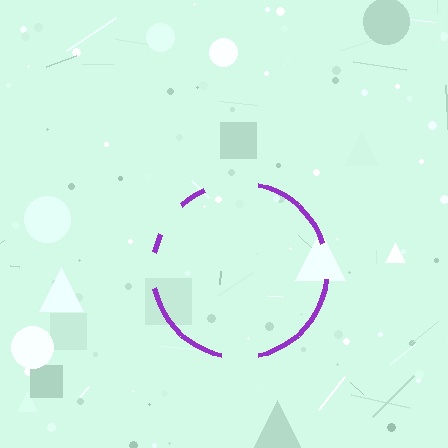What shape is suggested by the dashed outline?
The dashed outline suggests a circle.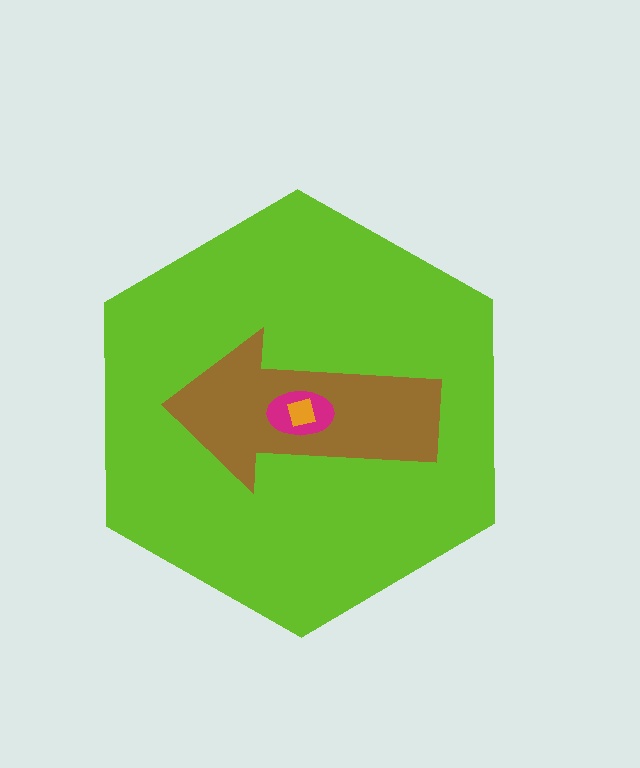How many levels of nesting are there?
4.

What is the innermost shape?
The orange square.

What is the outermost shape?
The lime hexagon.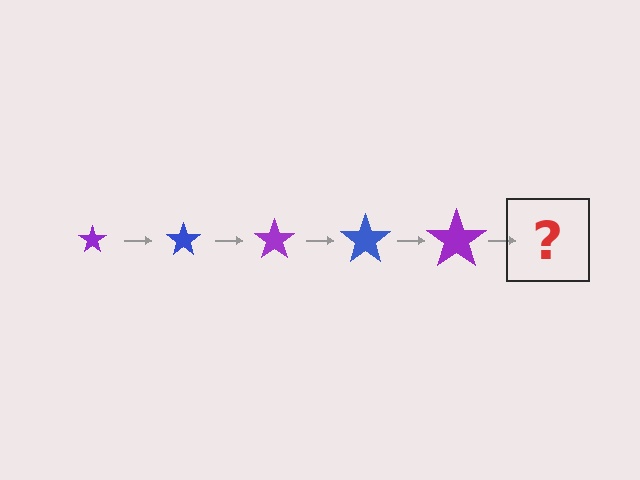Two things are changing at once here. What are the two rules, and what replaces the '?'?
The two rules are that the star grows larger each step and the color cycles through purple and blue. The '?' should be a blue star, larger than the previous one.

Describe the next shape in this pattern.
It should be a blue star, larger than the previous one.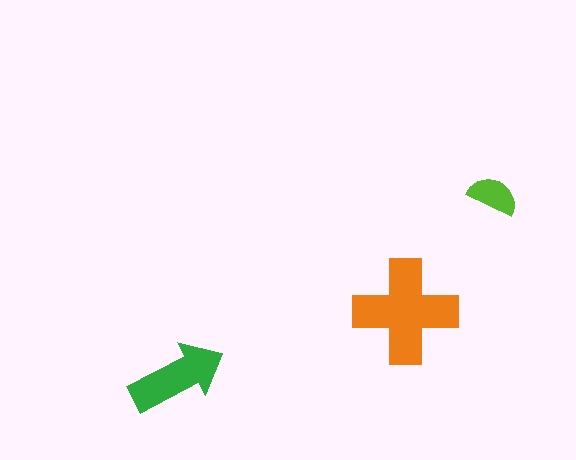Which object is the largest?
The orange cross.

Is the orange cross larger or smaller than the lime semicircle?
Larger.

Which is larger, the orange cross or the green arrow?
The orange cross.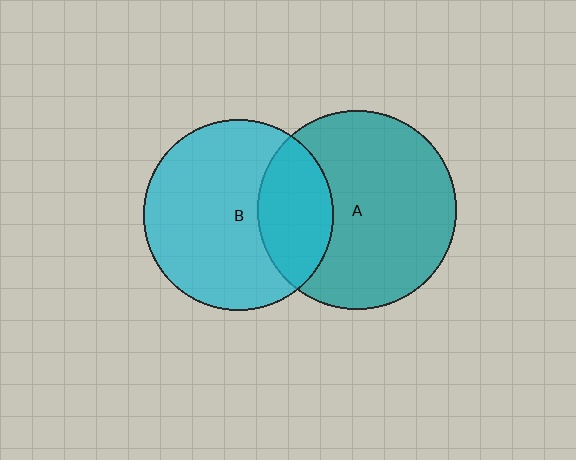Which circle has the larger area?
Circle A (teal).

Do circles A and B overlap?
Yes.